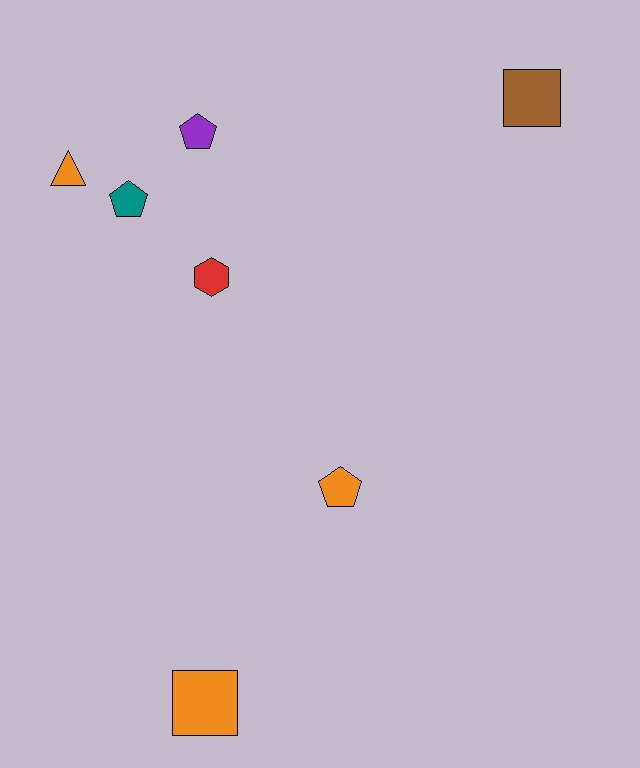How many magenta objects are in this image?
There are no magenta objects.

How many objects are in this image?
There are 7 objects.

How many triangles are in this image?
There is 1 triangle.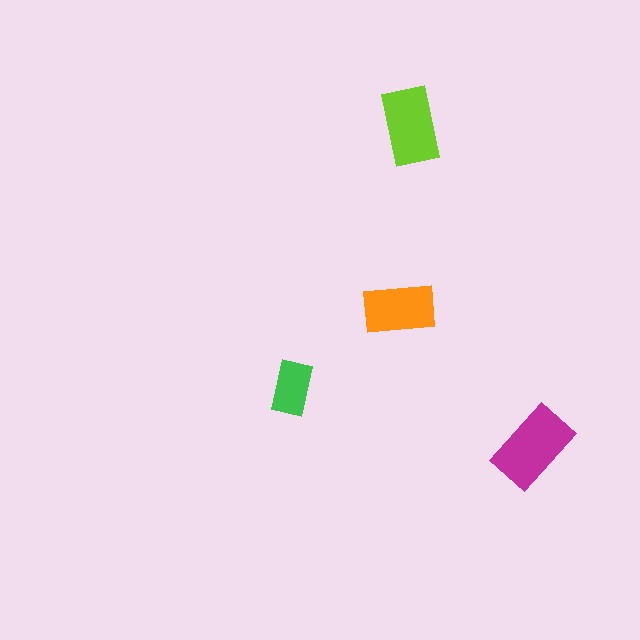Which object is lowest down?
The magenta rectangle is bottommost.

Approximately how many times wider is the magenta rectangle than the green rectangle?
About 1.5 times wider.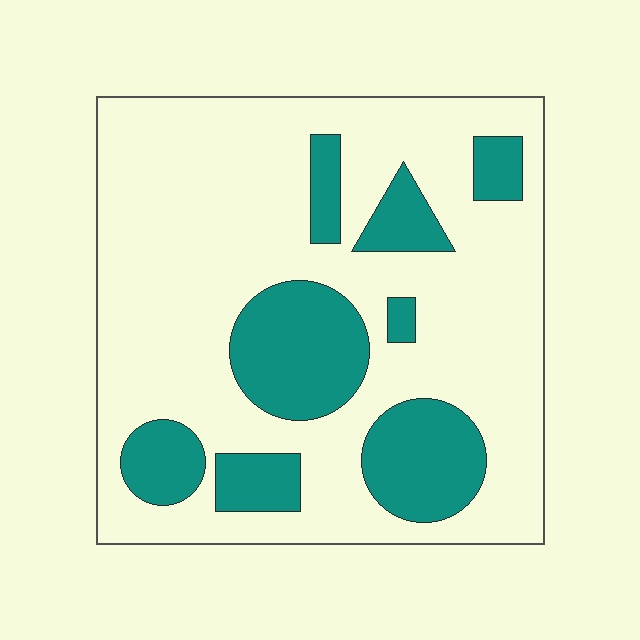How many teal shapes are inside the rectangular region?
8.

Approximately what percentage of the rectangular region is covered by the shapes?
Approximately 25%.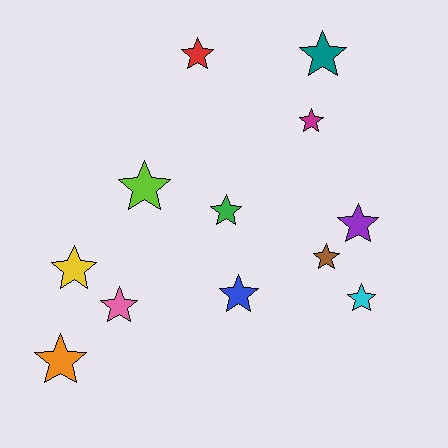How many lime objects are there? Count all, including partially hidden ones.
There is 1 lime object.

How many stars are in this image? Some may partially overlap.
There are 12 stars.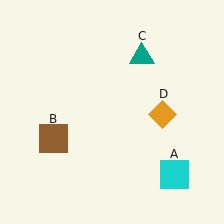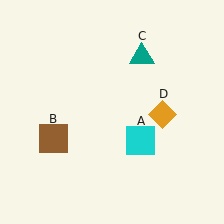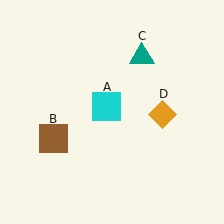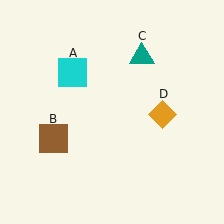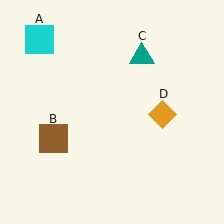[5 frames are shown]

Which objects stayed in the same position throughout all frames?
Brown square (object B) and teal triangle (object C) and orange diamond (object D) remained stationary.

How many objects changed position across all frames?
1 object changed position: cyan square (object A).